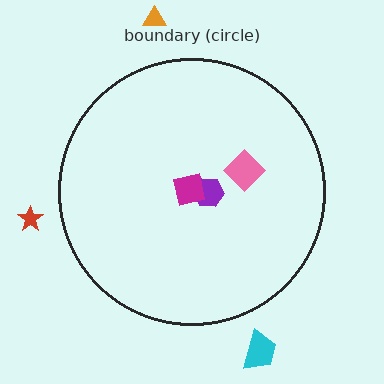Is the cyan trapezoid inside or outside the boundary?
Outside.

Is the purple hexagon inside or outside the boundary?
Inside.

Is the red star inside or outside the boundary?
Outside.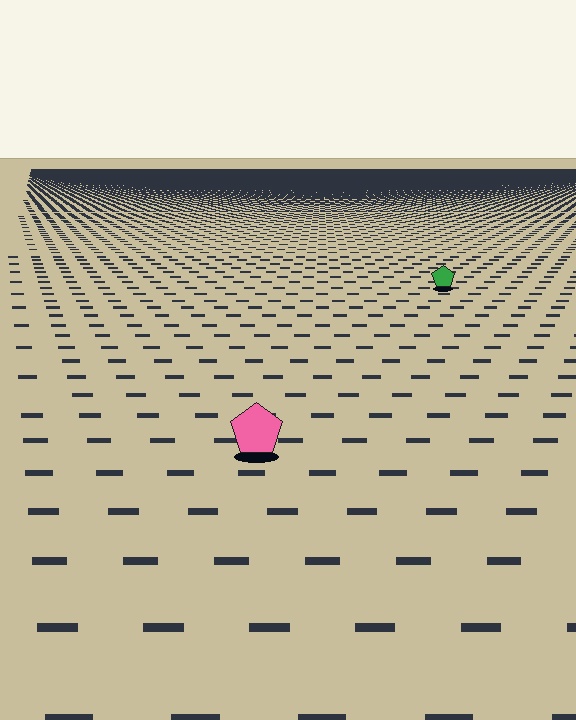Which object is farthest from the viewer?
The green pentagon is farthest from the viewer. It appears smaller and the ground texture around it is denser.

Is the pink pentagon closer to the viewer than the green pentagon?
Yes. The pink pentagon is closer — you can tell from the texture gradient: the ground texture is coarser near it.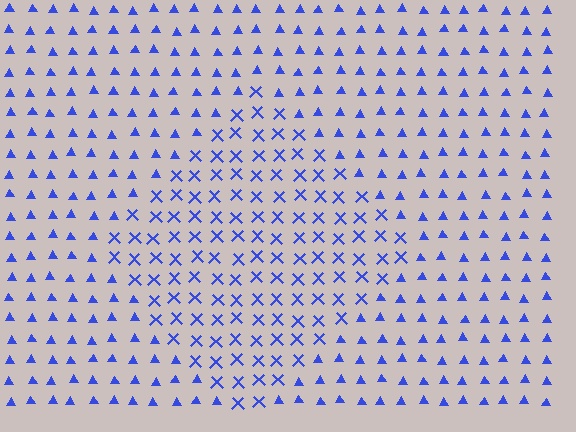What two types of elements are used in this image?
The image uses X marks inside the diamond region and triangles outside it.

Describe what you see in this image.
The image is filled with small blue elements arranged in a uniform grid. A diamond-shaped region contains X marks, while the surrounding area contains triangles. The boundary is defined purely by the change in element shape.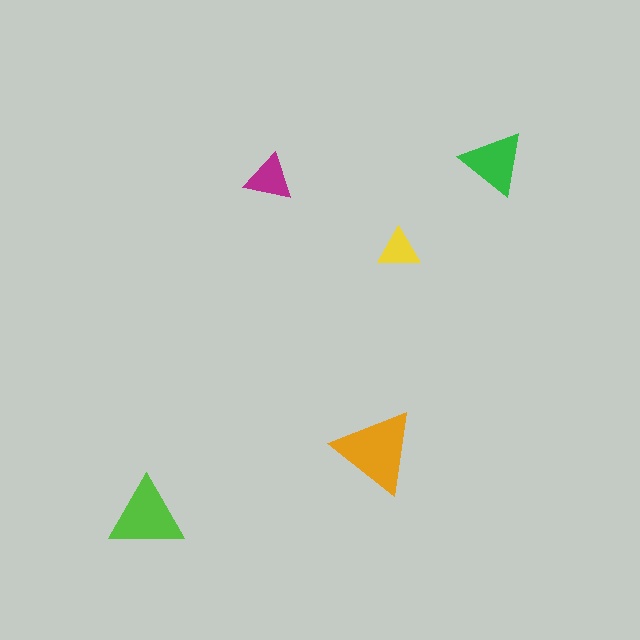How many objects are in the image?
There are 5 objects in the image.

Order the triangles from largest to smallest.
the orange one, the lime one, the green one, the magenta one, the yellow one.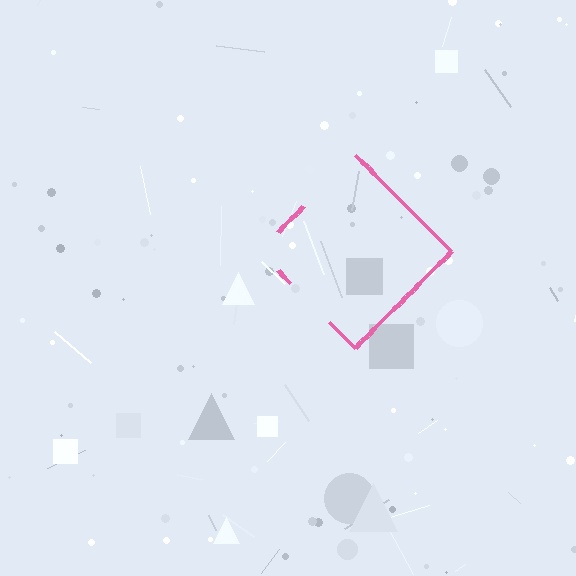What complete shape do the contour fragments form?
The contour fragments form a diamond.